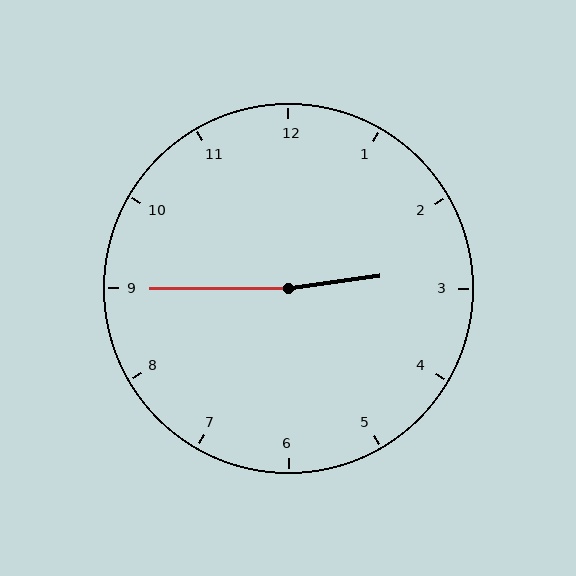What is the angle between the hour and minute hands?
Approximately 172 degrees.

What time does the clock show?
2:45.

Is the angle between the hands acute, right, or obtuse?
It is obtuse.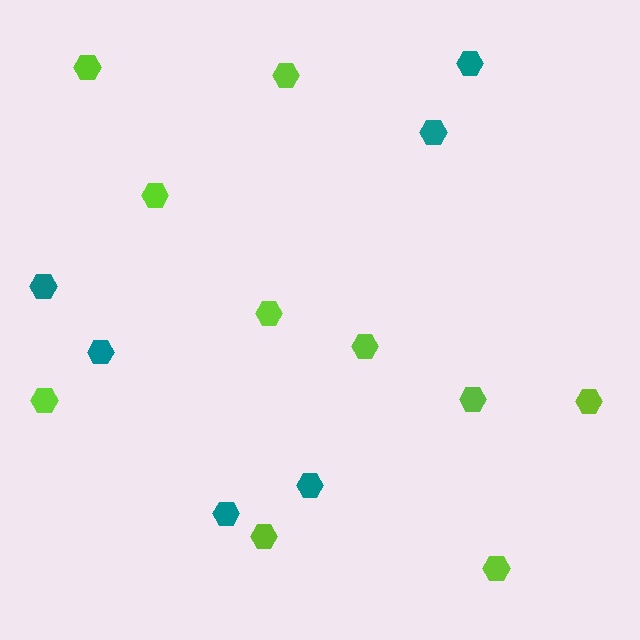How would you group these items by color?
There are 2 groups: one group of lime hexagons (10) and one group of teal hexagons (6).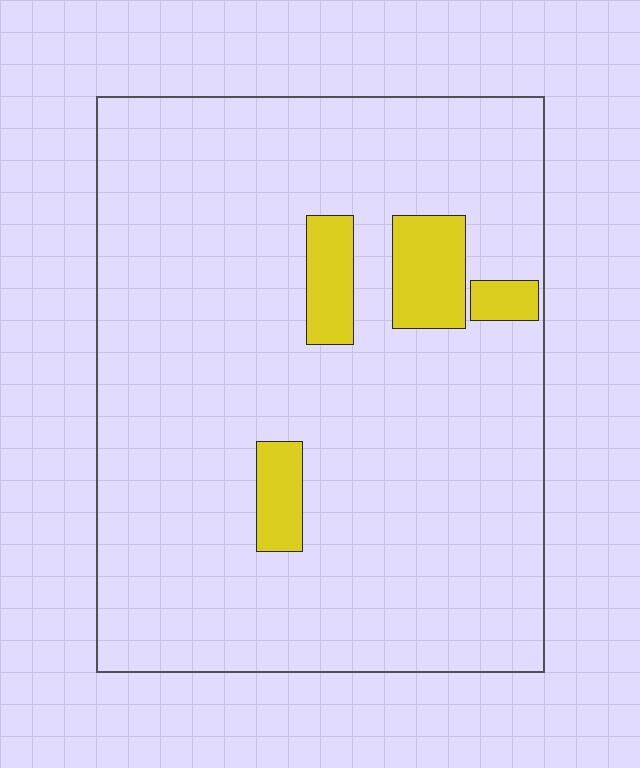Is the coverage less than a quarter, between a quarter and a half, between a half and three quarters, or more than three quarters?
Less than a quarter.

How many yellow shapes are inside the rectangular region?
4.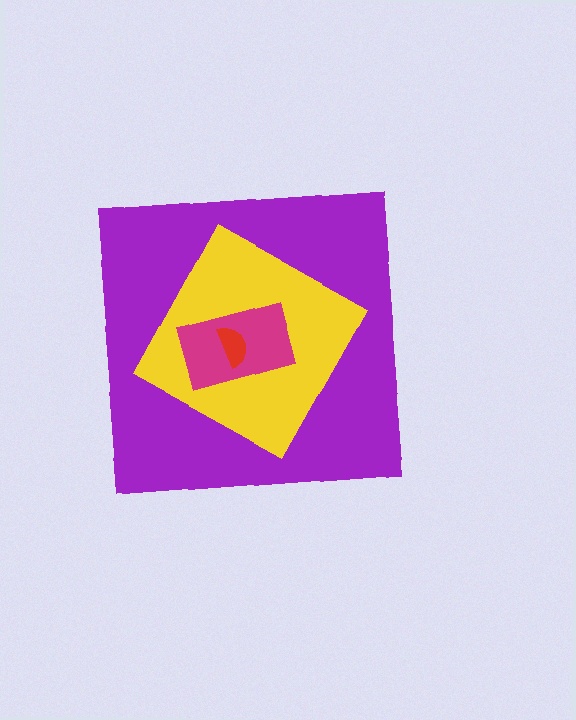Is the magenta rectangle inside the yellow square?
Yes.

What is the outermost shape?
The purple square.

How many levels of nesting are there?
4.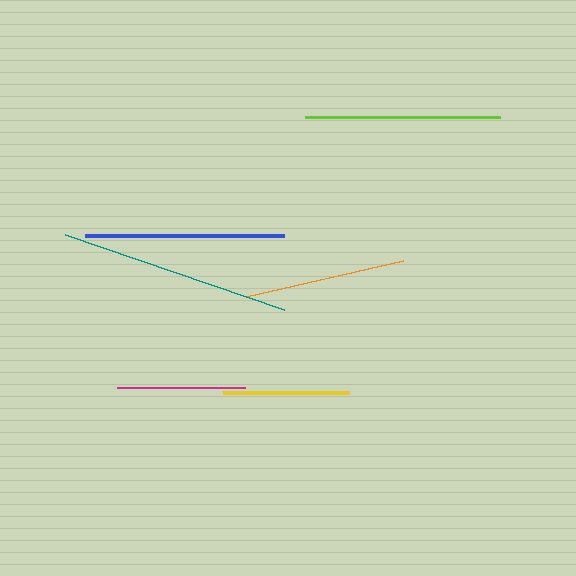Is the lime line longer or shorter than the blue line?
The blue line is longer than the lime line.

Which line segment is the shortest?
The yellow line is the shortest at approximately 126 pixels.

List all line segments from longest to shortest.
From longest to shortest: teal, blue, lime, orange, magenta, yellow.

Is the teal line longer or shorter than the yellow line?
The teal line is longer than the yellow line.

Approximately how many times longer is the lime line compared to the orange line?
The lime line is approximately 1.2 times the length of the orange line.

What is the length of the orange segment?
The orange segment is approximately 161 pixels long.